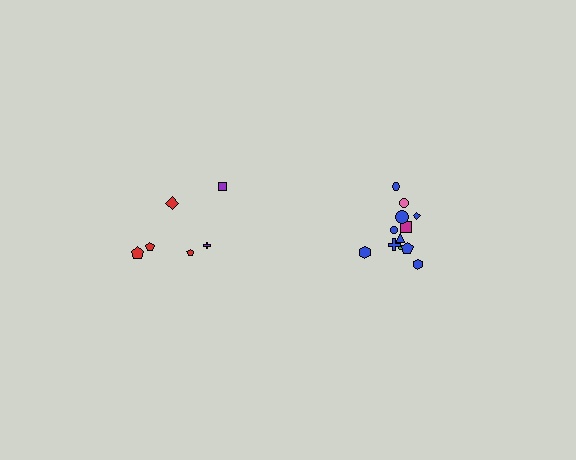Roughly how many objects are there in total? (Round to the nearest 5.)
Roughly 20 objects in total.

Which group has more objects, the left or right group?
The right group.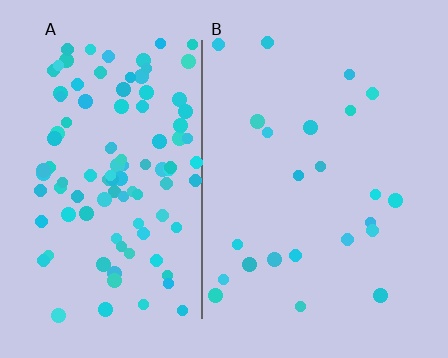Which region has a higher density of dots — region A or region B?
A (the left).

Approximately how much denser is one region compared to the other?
Approximately 4.6× — region A over region B.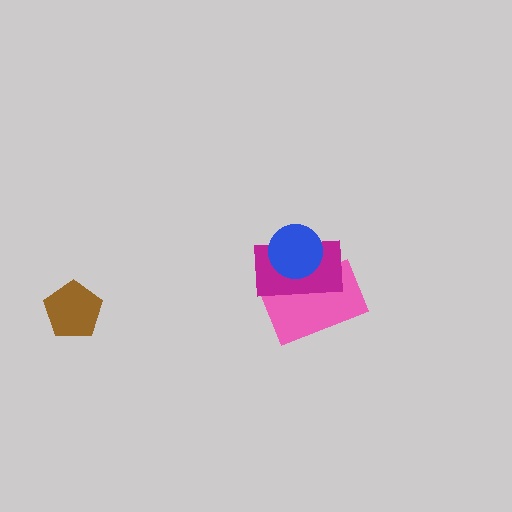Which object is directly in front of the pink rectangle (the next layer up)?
The magenta rectangle is directly in front of the pink rectangle.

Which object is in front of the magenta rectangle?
The blue circle is in front of the magenta rectangle.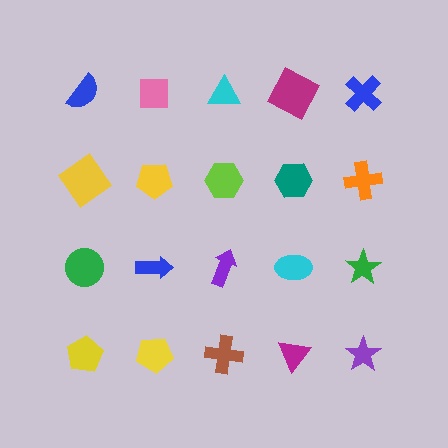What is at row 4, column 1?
A yellow pentagon.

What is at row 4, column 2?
A yellow pentagon.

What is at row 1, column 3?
A cyan triangle.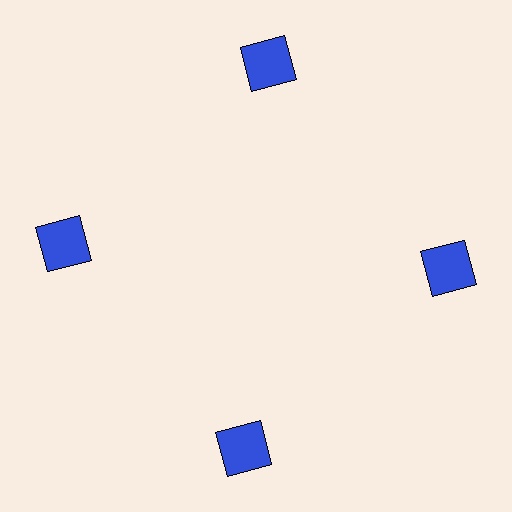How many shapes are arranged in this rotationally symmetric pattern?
There are 4 shapes, arranged in 4 groups of 1.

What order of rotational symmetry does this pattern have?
This pattern has 4-fold rotational symmetry.